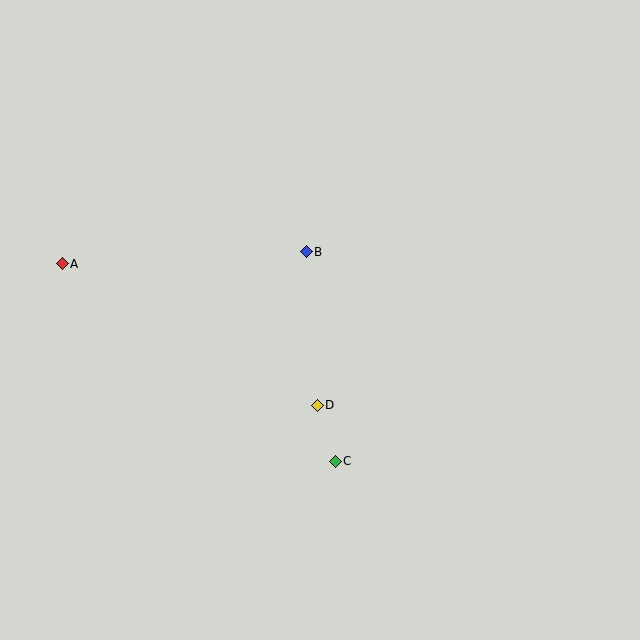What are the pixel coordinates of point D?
Point D is at (317, 405).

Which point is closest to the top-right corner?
Point B is closest to the top-right corner.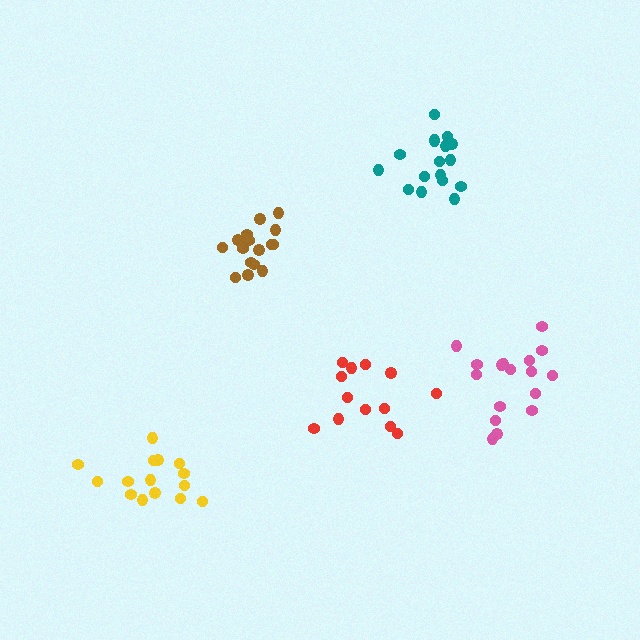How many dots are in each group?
Group 1: 17 dots, Group 2: 13 dots, Group 3: 16 dots, Group 4: 15 dots, Group 5: 17 dots (78 total).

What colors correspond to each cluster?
The clusters are colored: pink, red, brown, yellow, teal.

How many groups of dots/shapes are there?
There are 5 groups.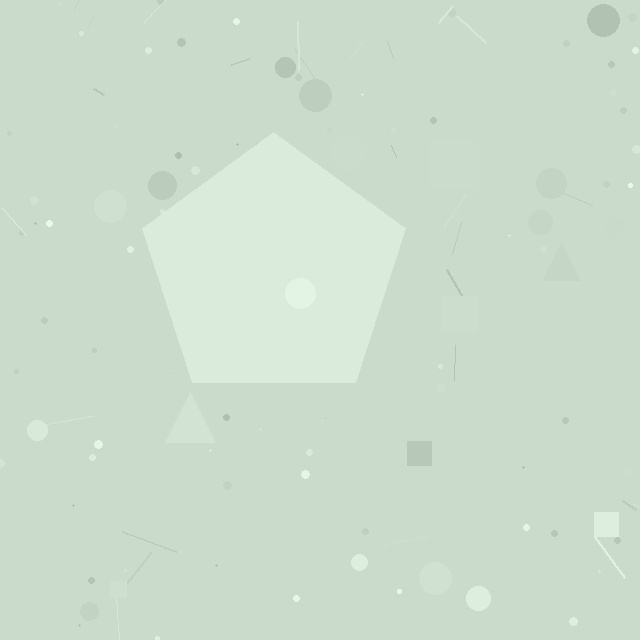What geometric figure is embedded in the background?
A pentagon is embedded in the background.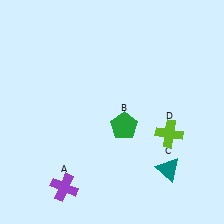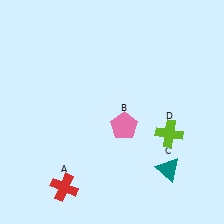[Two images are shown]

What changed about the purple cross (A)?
In Image 1, A is purple. In Image 2, it changed to red.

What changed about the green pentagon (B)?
In Image 1, B is green. In Image 2, it changed to pink.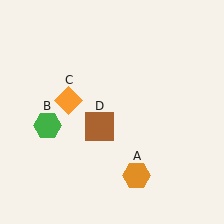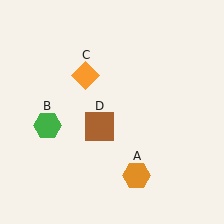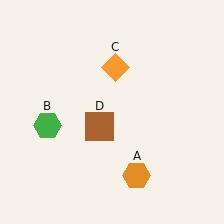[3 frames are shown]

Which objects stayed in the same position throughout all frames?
Orange hexagon (object A) and green hexagon (object B) and brown square (object D) remained stationary.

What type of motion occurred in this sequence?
The orange diamond (object C) rotated clockwise around the center of the scene.